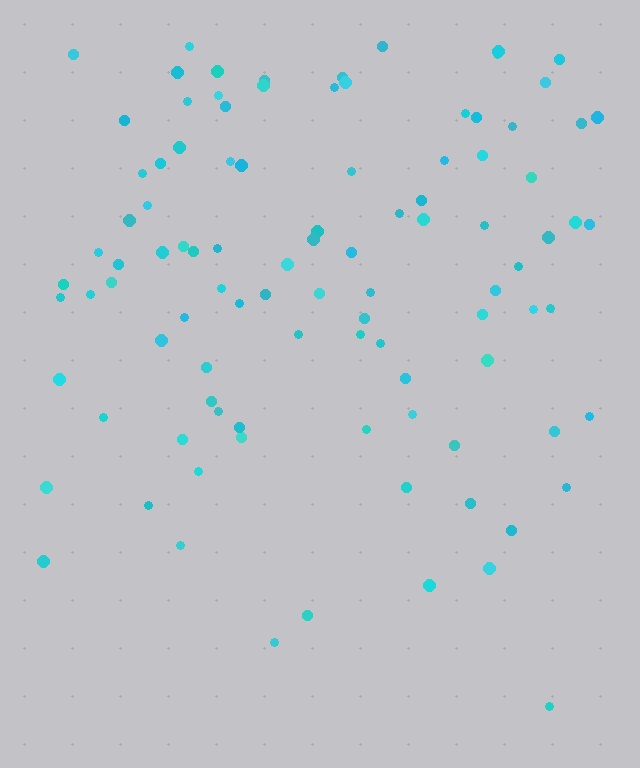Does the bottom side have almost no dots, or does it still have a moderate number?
Still a moderate number, just noticeably fewer than the top.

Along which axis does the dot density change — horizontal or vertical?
Vertical.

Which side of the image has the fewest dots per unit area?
The bottom.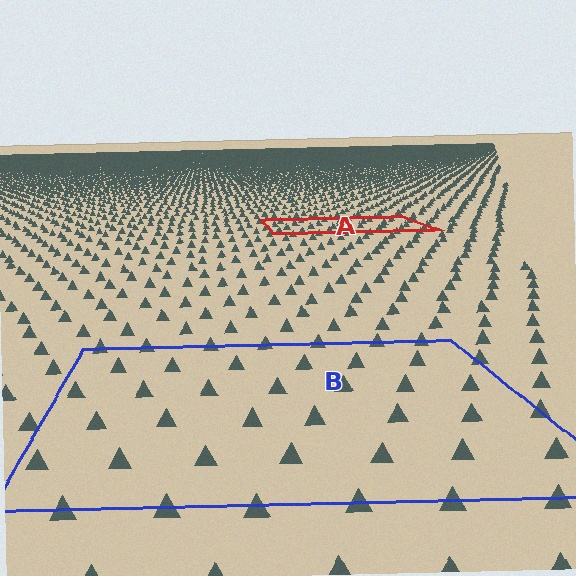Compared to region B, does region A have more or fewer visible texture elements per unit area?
Region A has more texture elements per unit area — they are packed more densely because it is farther away.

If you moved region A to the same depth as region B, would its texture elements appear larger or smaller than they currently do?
They would appear larger. At a closer depth, the same texture elements are projected at a bigger on-screen size.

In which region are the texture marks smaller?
The texture marks are smaller in region A, because it is farther away.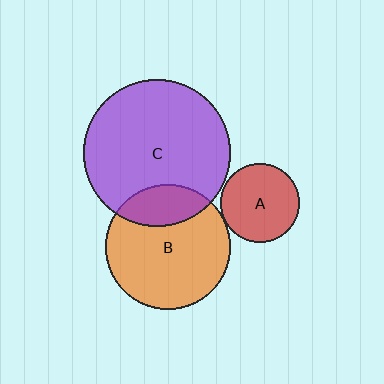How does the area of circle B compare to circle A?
Approximately 2.5 times.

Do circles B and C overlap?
Yes.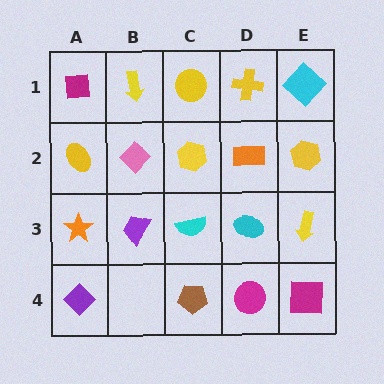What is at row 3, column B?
A purple trapezoid.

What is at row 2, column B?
A pink diamond.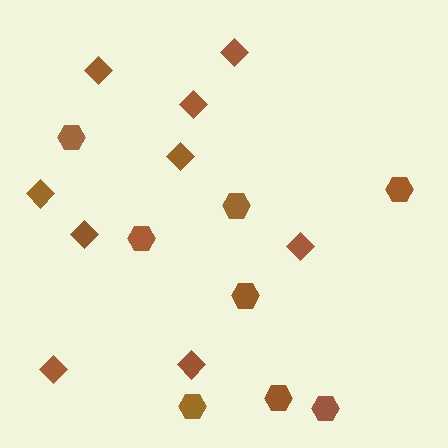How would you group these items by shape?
There are 2 groups: one group of hexagons (8) and one group of diamonds (9).